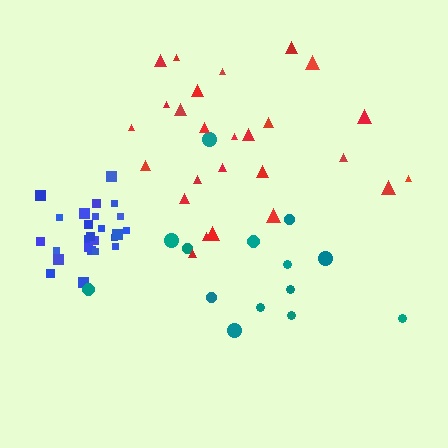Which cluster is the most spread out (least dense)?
Teal.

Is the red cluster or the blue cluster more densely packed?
Blue.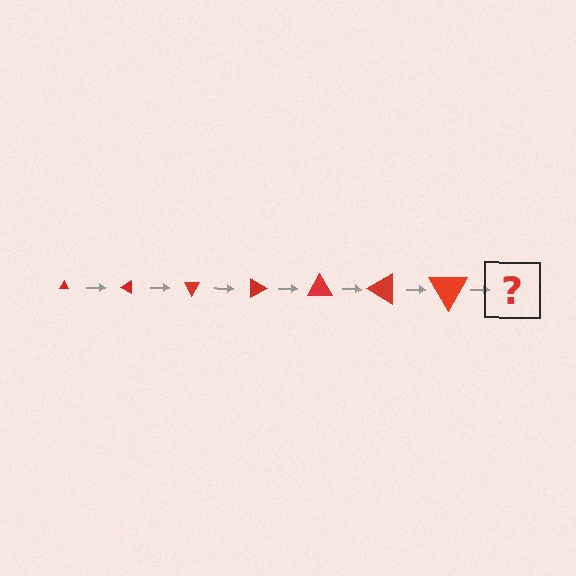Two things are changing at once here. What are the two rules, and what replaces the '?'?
The two rules are that the triangle grows larger each step and it rotates 30 degrees each step. The '?' should be a triangle, larger than the previous one and rotated 210 degrees from the start.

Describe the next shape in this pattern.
It should be a triangle, larger than the previous one and rotated 210 degrees from the start.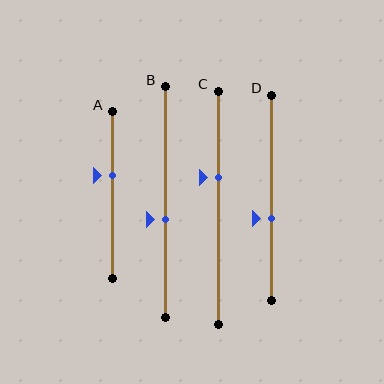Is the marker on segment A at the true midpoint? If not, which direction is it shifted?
No, the marker on segment A is shifted upward by about 12% of the segment length.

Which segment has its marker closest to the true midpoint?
Segment B has its marker closest to the true midpoint.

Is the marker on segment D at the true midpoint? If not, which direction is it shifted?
No, the marker on segment D is shifted downward by about 10% of the segment length.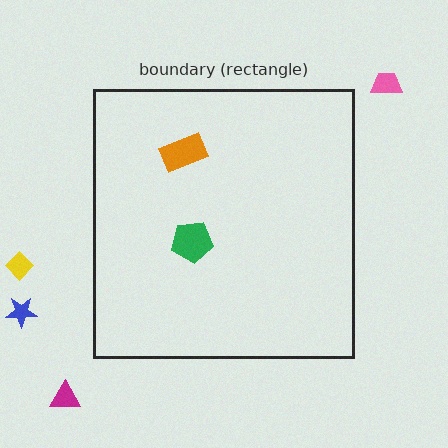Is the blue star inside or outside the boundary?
Outside.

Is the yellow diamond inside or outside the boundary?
Outside.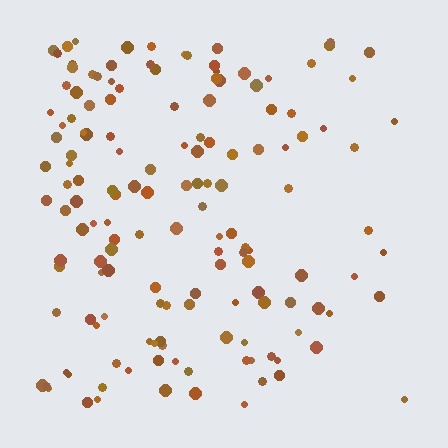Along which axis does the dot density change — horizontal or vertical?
Horizontal.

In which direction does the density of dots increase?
From right to left, with the left side densest.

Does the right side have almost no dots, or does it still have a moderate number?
Still a moderate number, just noticeably fewer than the left.